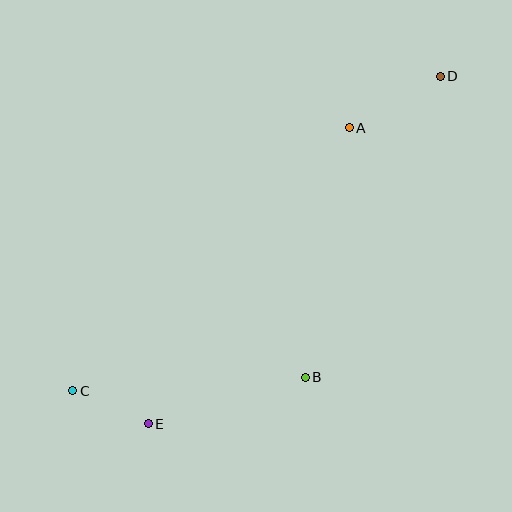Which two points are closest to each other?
Points C and E are closest to each other.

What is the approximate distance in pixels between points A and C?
The distance between A and C is approximately 382 pixels.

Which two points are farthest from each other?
Points C and D are farthest from each other.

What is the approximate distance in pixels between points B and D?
The distance between B and D is approximately 330 pixels.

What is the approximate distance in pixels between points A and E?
The distance between A and E is approximately 358 pixels.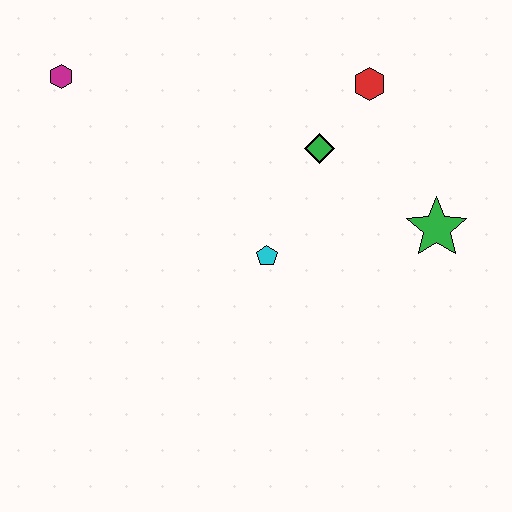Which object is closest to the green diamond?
The red hexagon is closest to the green diamond.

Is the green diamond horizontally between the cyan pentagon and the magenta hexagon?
No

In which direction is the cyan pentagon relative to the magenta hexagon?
The cyan pentagon is to the right of the magenta hexagon.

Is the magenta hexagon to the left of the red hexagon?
Yes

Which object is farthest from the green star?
The magenta hexagon is farthest from the green star.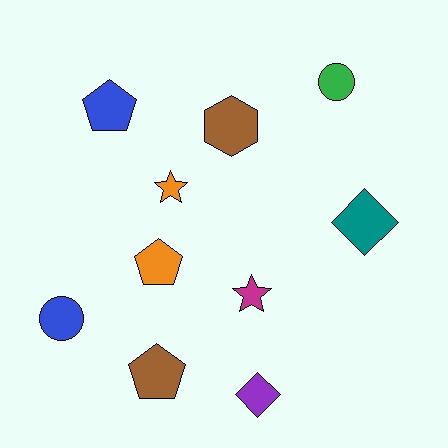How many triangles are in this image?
There are no triangles.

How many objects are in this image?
There are 10 objects.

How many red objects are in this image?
There are no red objects.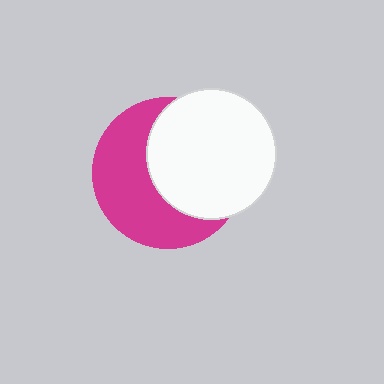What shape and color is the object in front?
The object in front is a white circle.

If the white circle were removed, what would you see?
You would see the complete magenta circle.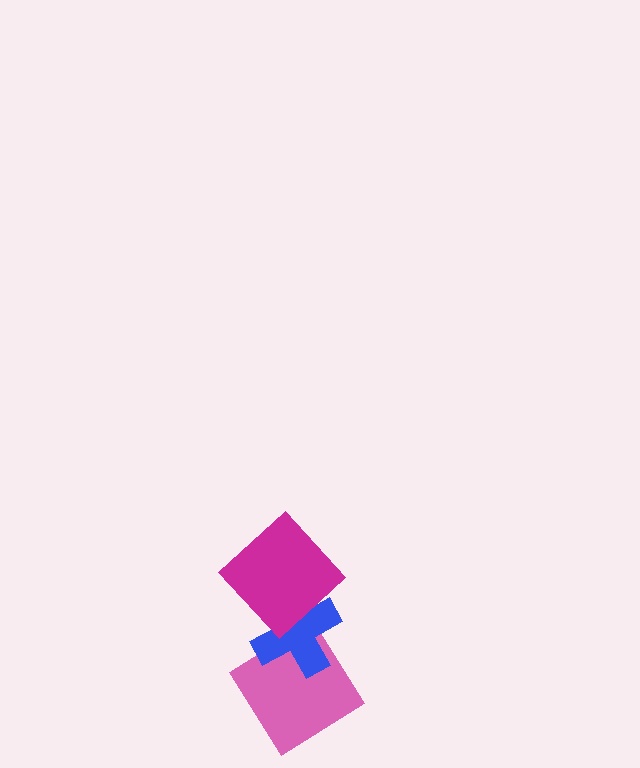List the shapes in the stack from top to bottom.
From top to bottom: the magenta diamond, the blue cross, the pink diamond.